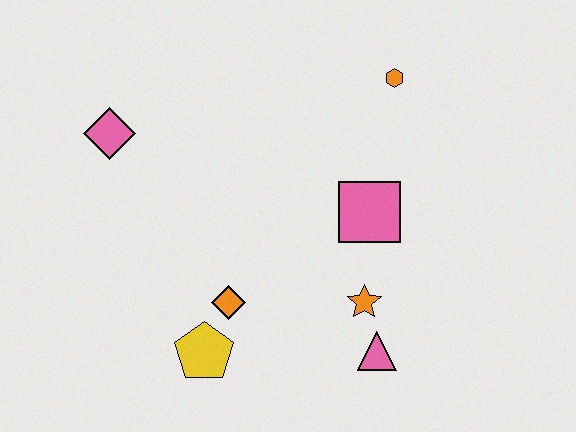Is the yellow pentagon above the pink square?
No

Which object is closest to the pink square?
The orange star is closest to the pink square.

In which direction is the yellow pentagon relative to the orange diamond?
The yellow pentagon is below the orange diamond.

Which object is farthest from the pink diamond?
The pink triangle is farthest from the pink diamond.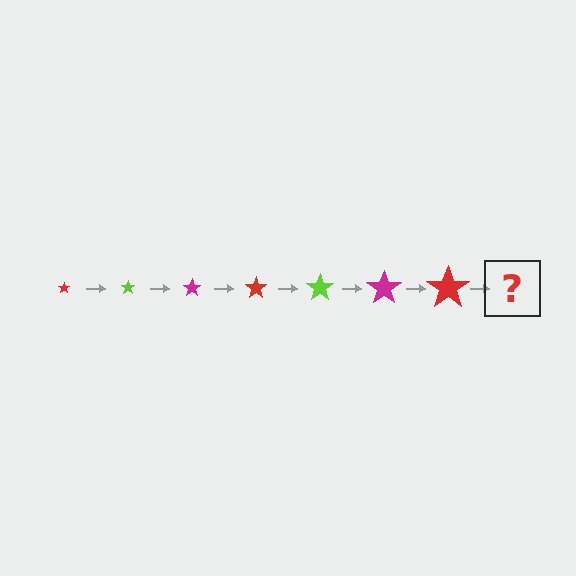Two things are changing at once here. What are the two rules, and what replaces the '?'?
The two rules are that the star grows larger each step and the color cycles through red, lime, and magenta. The '?' should be a lime star, larger than the previous one.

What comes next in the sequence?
The next element should be a lime star, larger than the previous one.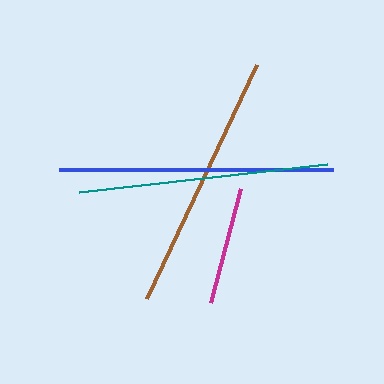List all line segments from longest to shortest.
From longest to shortest: blue, brown, teal, magenta.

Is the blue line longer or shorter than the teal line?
The blue line is longer than the teal line.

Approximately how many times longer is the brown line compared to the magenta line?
The brown line is approximately 2.2 times the length of the magenta line.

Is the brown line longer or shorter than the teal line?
The brown line is longer than the teal line.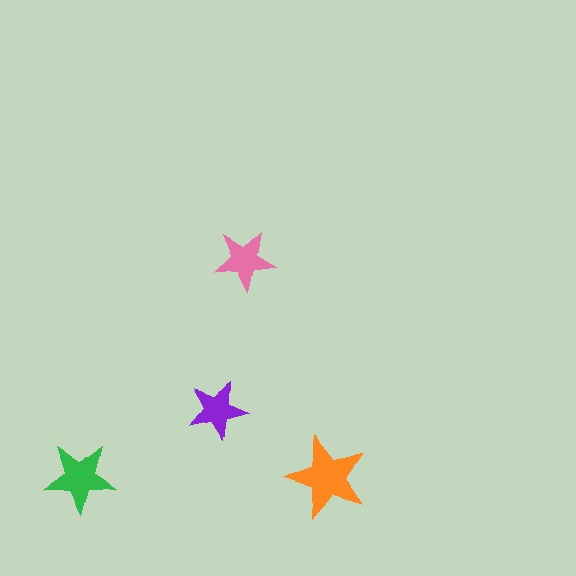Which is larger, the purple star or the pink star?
The pink one.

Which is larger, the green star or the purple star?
The green one.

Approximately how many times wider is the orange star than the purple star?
About 1.5 times wider.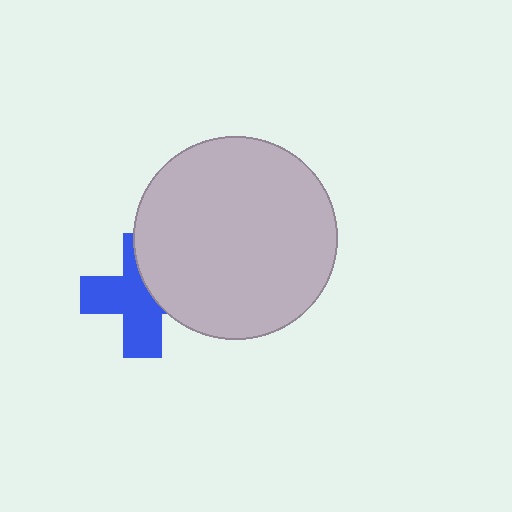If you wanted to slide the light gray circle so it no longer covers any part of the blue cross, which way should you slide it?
Slide it right — that is the most direct way to separate the two shapes.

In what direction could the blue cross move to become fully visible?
The blue cross could move left. That would shift it out from behind the light gray circle entirely.